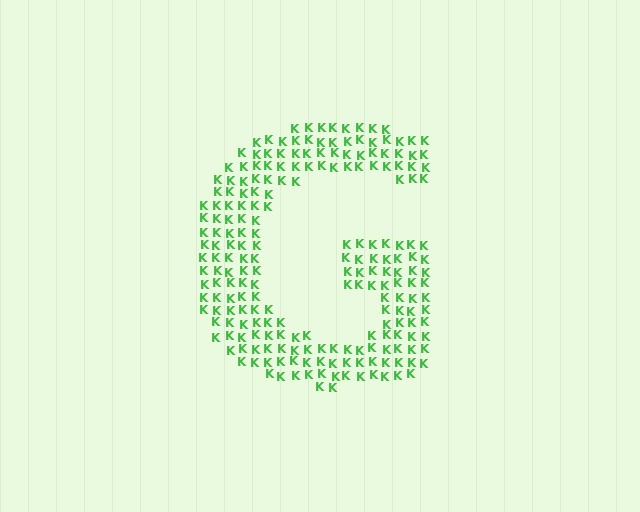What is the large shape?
The large shape is the letter G.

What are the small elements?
The small elements are letter K's.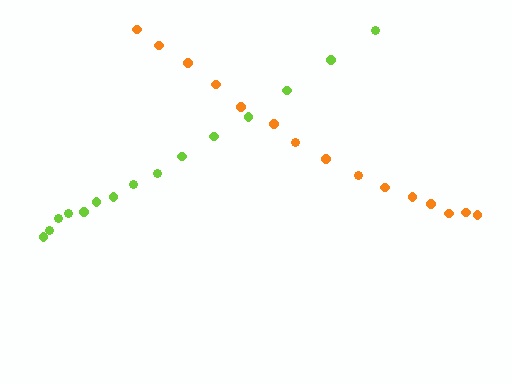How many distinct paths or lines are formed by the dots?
There are 2 distinct paths.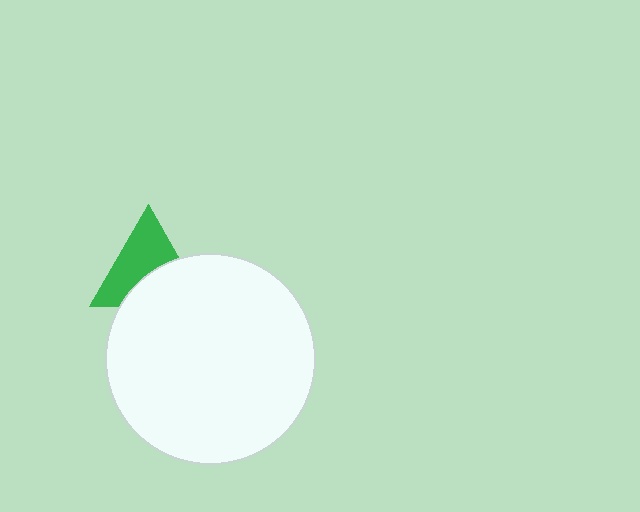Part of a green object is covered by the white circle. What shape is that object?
It is a triangle.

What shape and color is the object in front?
The object in front is a white circle.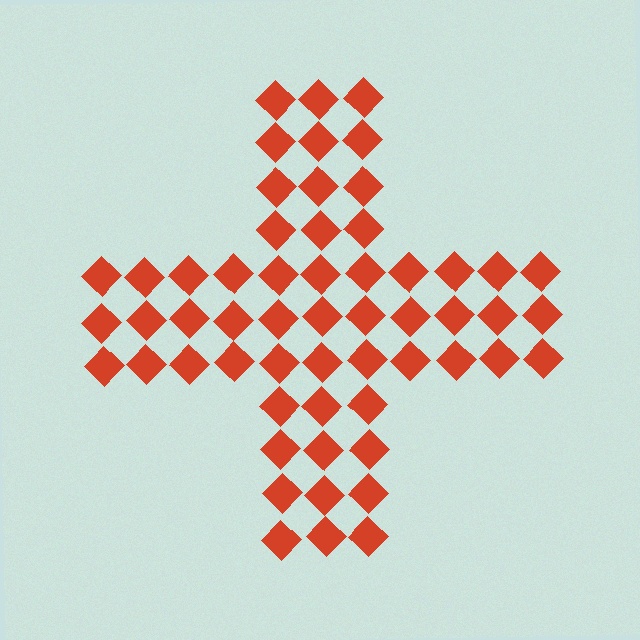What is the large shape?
The large shape is a cross.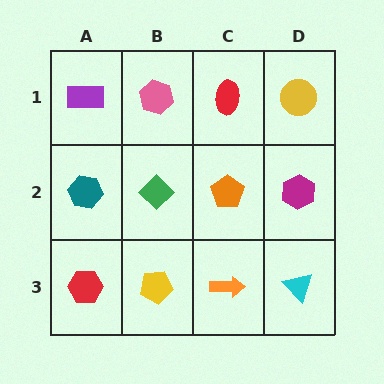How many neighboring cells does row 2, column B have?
4.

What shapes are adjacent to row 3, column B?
A green diamond (row 2, column B), a red hexagon (row 3, column A), an orange arrow (row 3, column C).